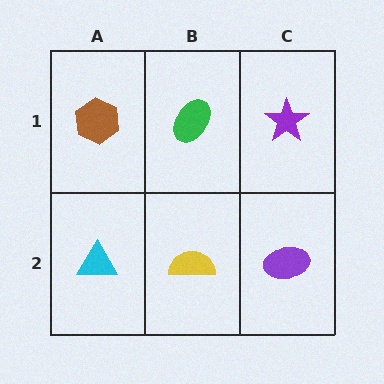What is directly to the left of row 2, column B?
A cyan triangle.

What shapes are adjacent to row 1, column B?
A yellow semicircle (row 2, column B), a brown hexagon (row 1, column A), a purple star (row 1, column C).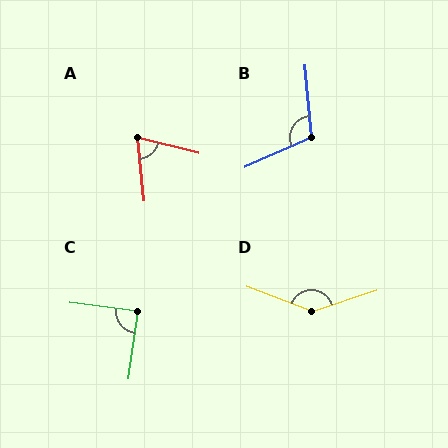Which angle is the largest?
D, at approximately 141 degrees.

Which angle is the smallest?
A, at approximately 70 degrees.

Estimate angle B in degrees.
Approximately 109 degrees.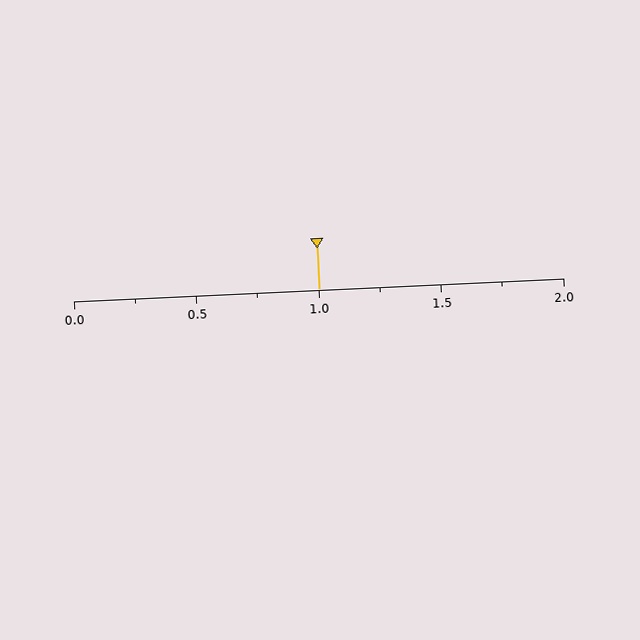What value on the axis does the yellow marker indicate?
The marker indicates approximately 1.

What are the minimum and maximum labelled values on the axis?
The axis runs from 0.0 to 2.0.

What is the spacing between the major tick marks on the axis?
The major ticks are spaced 0.5 apart.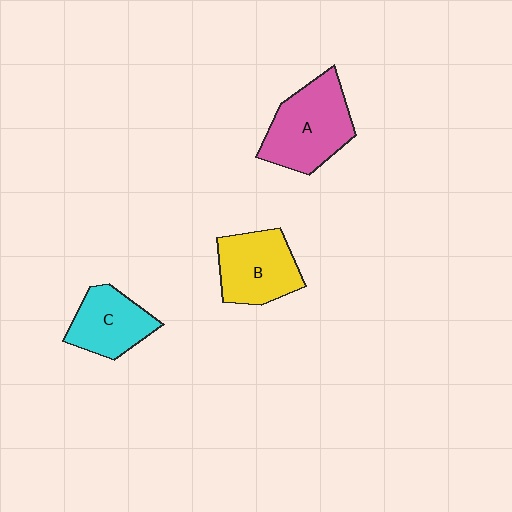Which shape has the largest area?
Shape A (pink).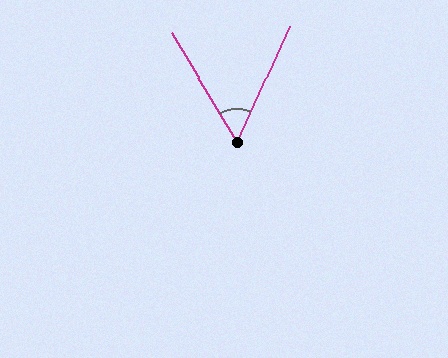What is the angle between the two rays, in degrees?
Approximately 55 degrees.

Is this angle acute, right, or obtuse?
It is acute.